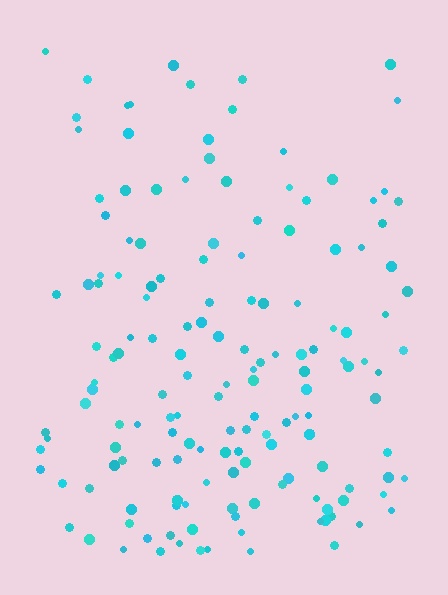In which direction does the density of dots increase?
From top to bottom, with the bottom side densest.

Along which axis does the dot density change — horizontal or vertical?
Vertical.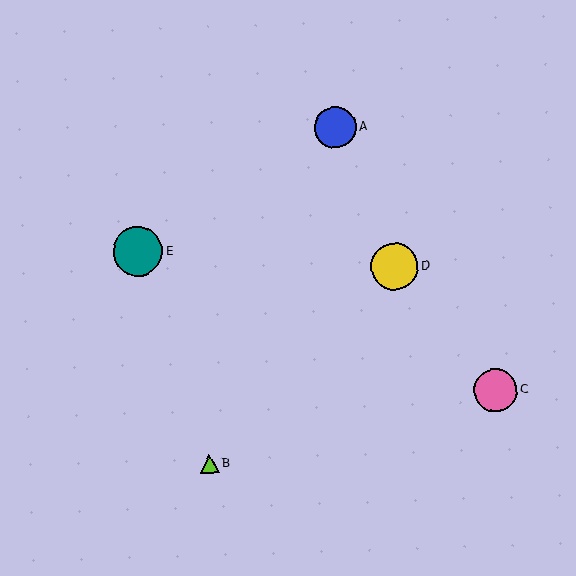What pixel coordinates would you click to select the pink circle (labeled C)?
Click at (495, 390) to select the pink circle C.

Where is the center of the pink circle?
The center of the pink circle is at (495, 390).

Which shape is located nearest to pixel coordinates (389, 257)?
The yellow circle (labeled D) at (394, 267) is nearest to that location.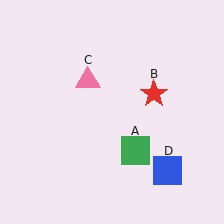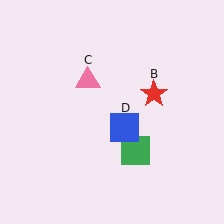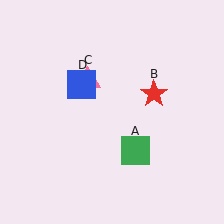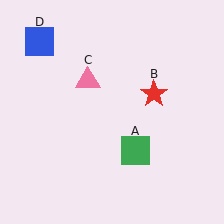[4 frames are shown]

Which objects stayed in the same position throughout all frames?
Green square (object A) and red star (object B) and pink triangle (object C) remained stationary.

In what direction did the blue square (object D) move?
The blue square (object D) moved up and to the left.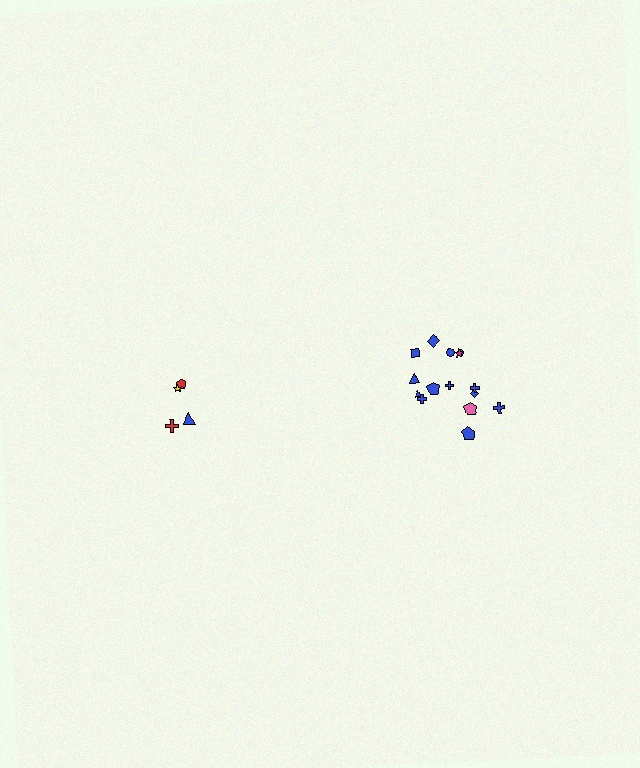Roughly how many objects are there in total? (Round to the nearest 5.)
Roughly 20 objects in total.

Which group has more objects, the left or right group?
The right group.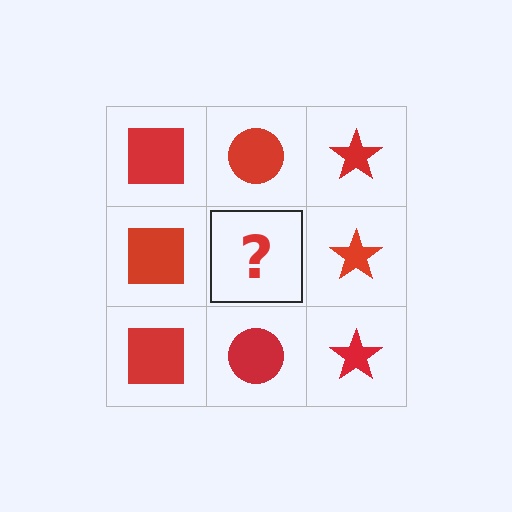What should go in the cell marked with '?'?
The missing cell should contain a red circle.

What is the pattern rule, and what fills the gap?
The rule is that each column has a consistent shape. The gap should be filled with a red circle.